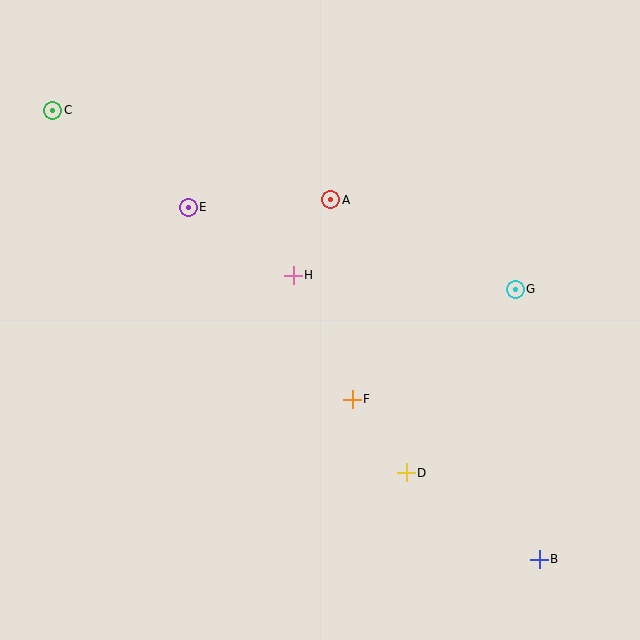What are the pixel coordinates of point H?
Point H is at (293, 275).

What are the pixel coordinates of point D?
Point D is at (406, 473).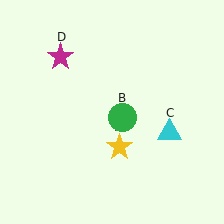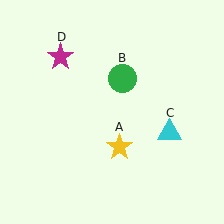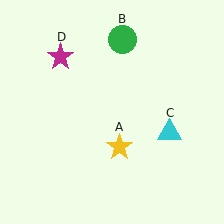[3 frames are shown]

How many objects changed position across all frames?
1 object changed position: green circle (object B).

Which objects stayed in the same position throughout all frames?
Yellow star (object A) and cyan triangle (object C) and magenta star (object D) remained stationary.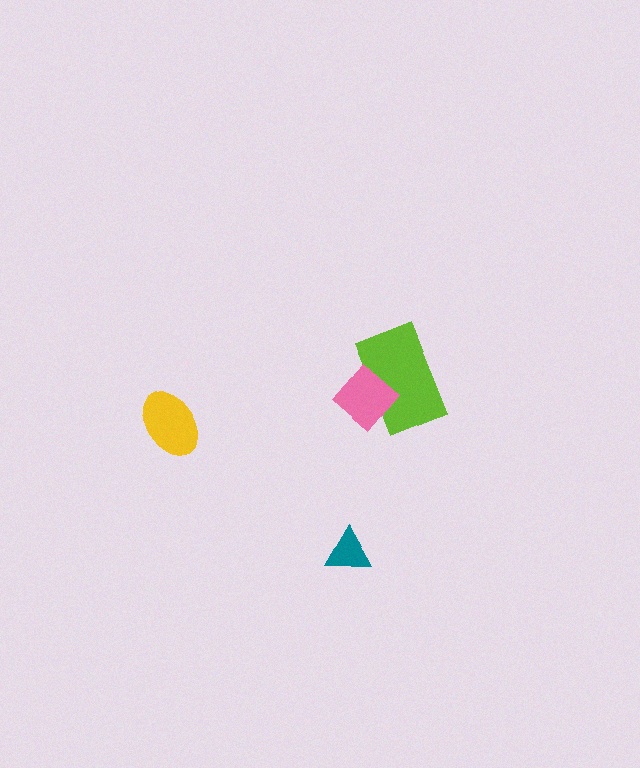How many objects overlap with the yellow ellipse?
0 objects overlap with the yellow ellipse.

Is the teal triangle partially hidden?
No, no other shape covers it.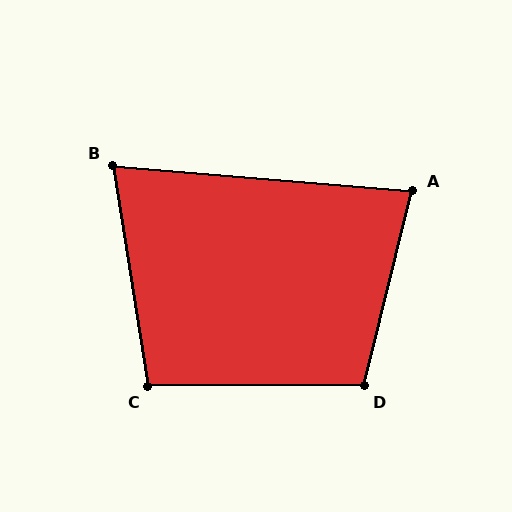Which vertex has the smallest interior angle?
B, at approximately 76 degrees.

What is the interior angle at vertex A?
Approximately 81 degrees (acute).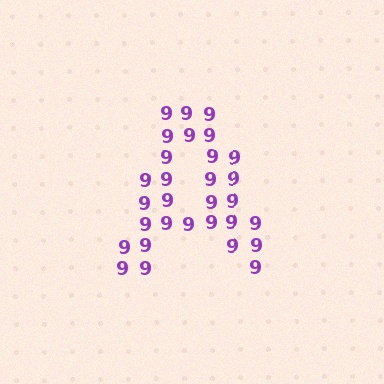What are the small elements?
The small elements are digit 9's.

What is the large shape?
The large shape is the letter A.